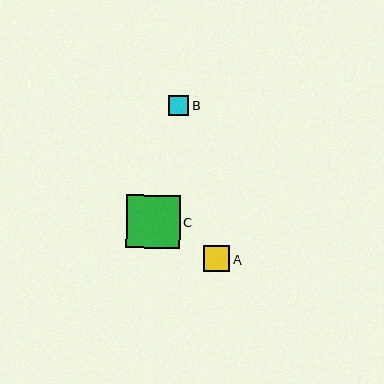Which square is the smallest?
Square B is the smallest with a size of approximately 20 pixels.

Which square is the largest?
Square C is the largest with a size of approximately 54 pixels.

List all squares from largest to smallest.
From largest to smallest: C, A, B.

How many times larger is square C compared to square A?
Square C is approximately 2.1 times the size of square A.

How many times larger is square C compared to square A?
Square C is approximately 2.1 times the size of square A.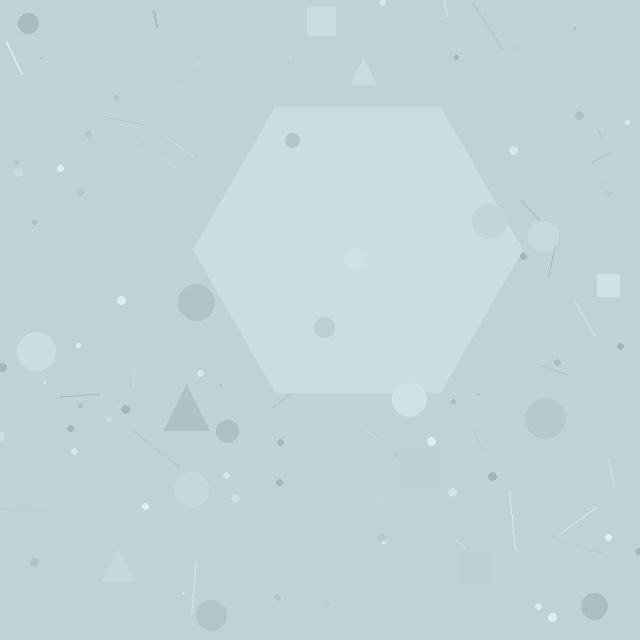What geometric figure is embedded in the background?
A hexagon is embedded in the background.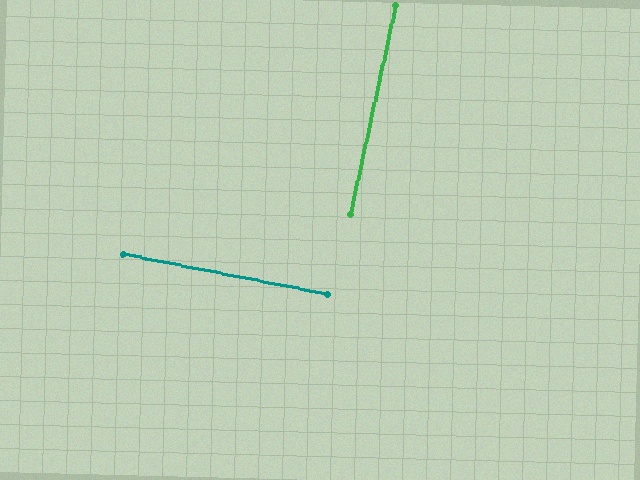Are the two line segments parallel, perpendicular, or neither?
Perpendicular — they meet at approximately 89°.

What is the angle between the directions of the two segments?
Approximately 89 degrees.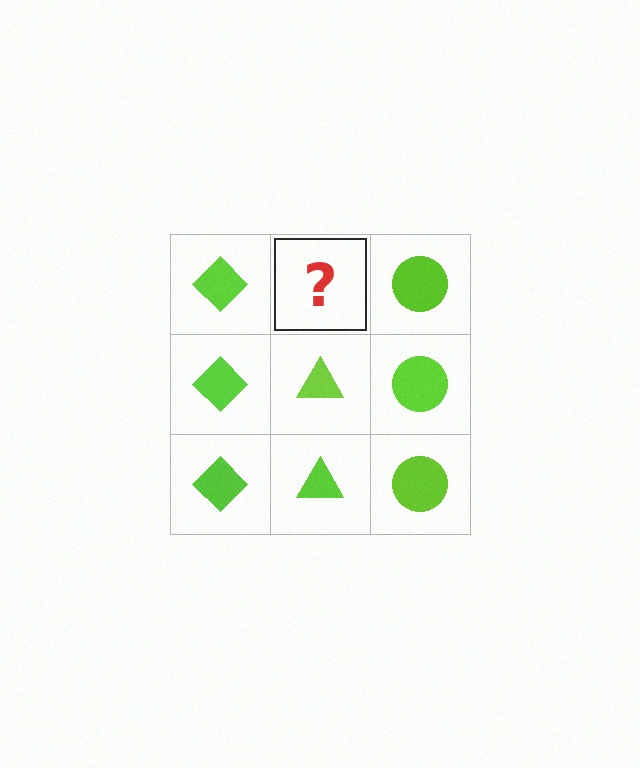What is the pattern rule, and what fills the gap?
The rule is that each column has a consistent shape. The gap should be filled with a lime triangle.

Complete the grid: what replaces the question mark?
The question mark should be replaced with a lime triangle.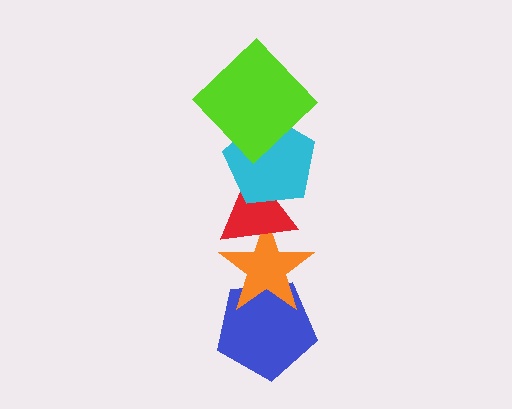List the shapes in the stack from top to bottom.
From top to bottom: the lime diamond, the cyan pentagon, the red triangle, the orange star, the blue pentagon.